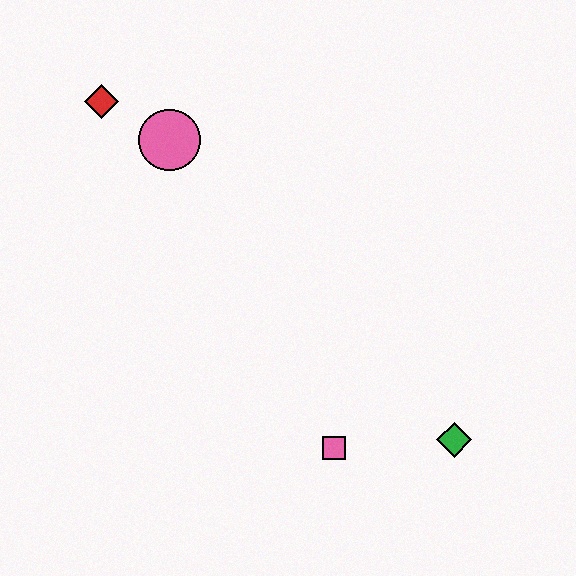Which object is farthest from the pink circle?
The green diamond is farthest from the pink circle.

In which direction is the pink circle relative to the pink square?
The pink circle is above the pink square.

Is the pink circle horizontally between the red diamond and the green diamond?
Yes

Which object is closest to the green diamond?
The pink square is closest to the green diamond.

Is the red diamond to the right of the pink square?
No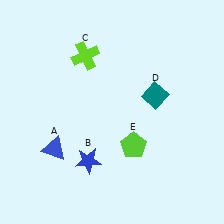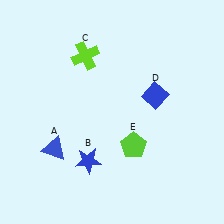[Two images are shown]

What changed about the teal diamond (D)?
In Image 1, D is teal. In Image 2, it changed to blue.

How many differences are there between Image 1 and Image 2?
There is 1 difference between the two images.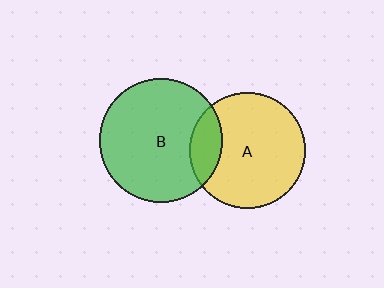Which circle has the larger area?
Circle B (green).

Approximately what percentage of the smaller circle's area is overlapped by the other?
Approximately 20%.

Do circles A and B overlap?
Yes.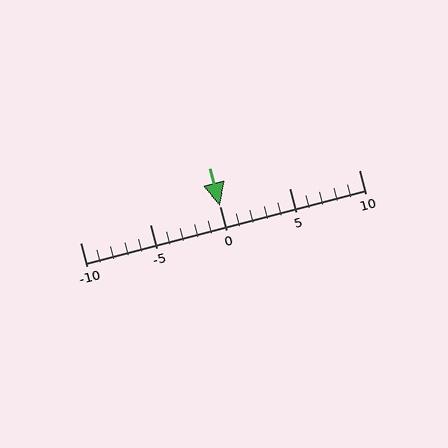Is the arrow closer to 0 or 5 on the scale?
The arrow is closer to 0.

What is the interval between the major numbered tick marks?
The major tick marks are spaced 5 units apart.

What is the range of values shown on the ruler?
The ruler shows values from -10 to 10.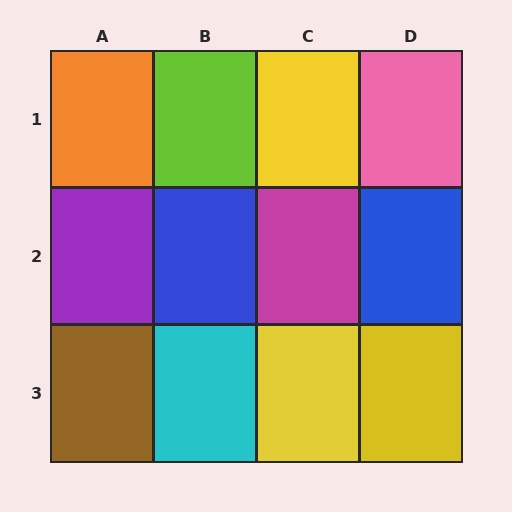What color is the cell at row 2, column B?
Blue.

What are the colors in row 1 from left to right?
Orange, lime, yellow, pink.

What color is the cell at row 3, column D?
Yellow.